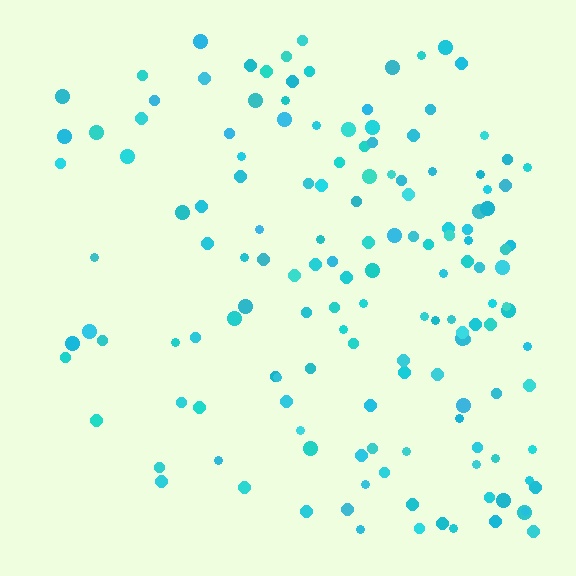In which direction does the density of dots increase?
From left to right, with the right side densest.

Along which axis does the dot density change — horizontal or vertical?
Horizontal.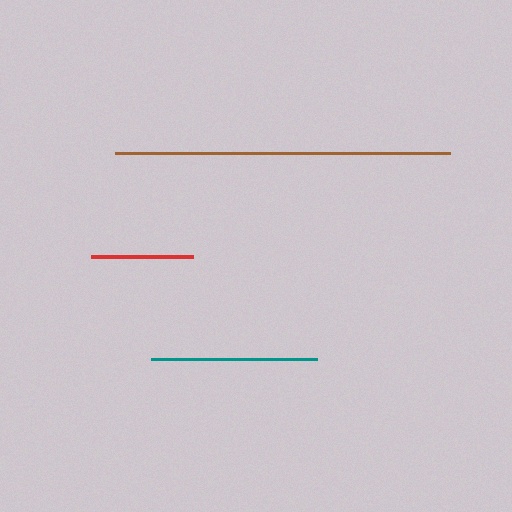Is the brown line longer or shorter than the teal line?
The brown line is longer than the teal line.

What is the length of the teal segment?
The teal segment is approximately 166 pixels long.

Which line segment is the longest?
The brown line is the longest at approximately 336 pixels.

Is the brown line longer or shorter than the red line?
The brown line is longer than the red line.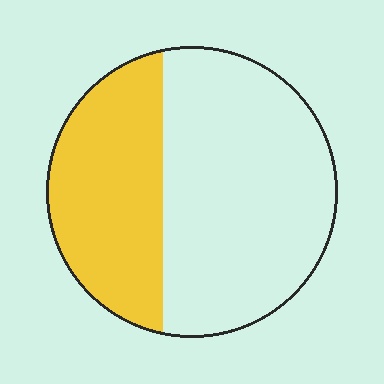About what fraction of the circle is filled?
About three eighths (3/8).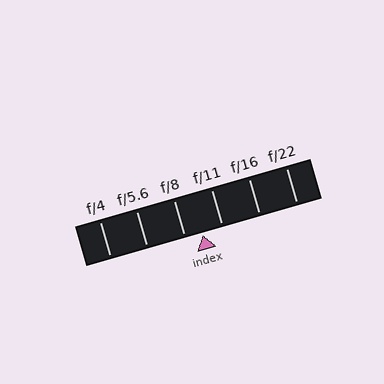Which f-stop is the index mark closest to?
The index mark is closest to f/8.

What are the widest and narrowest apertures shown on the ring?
The widest aperture shown is f/4 and the narrowest is f/22.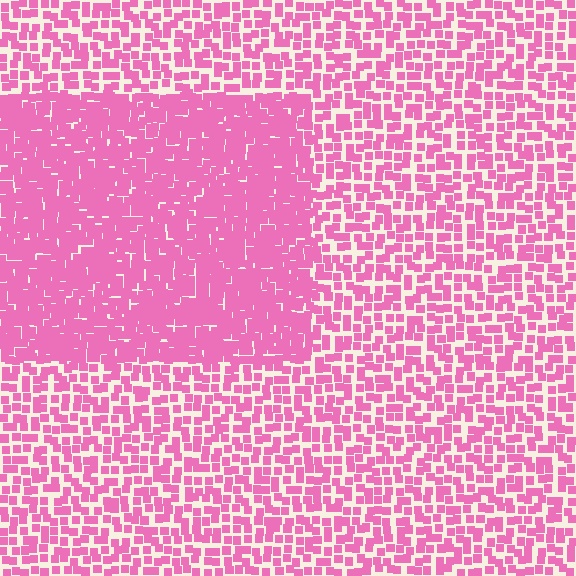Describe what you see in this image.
The image contains small pink elements arranged at two different densities. A rectangle-shaped region is visible where the elements are more densely packed than the surrounding area.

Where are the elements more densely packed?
The elements are more densely packed inside the rectangle boundary.